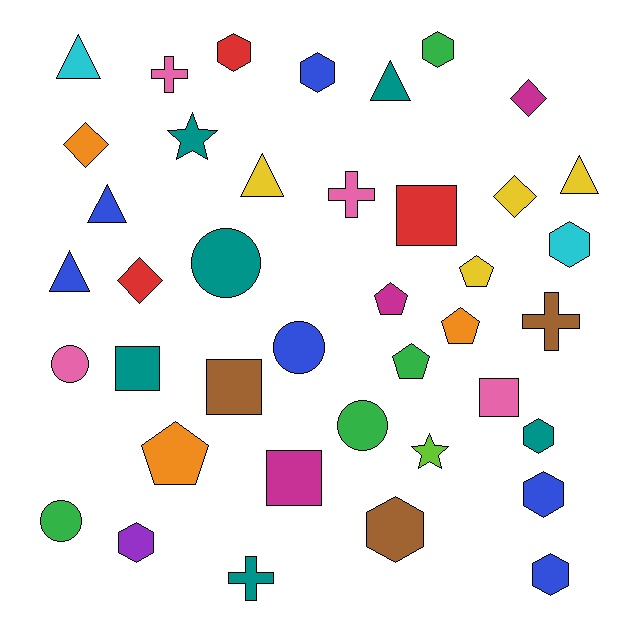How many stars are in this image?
There are 2 stars.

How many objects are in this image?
There are 40 objects.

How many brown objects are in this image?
There are 3 brown objects.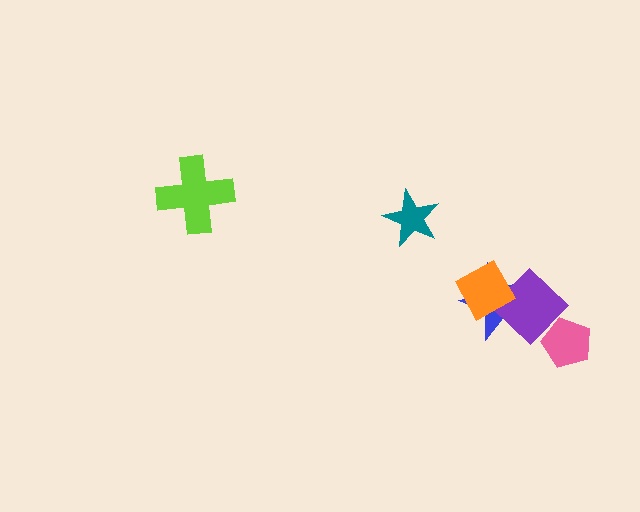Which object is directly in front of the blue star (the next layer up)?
The purple diamond is directly in front of the blue star.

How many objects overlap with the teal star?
0 objects overlap with the teal star.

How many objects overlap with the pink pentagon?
0 objects overlap with the pink pentagon.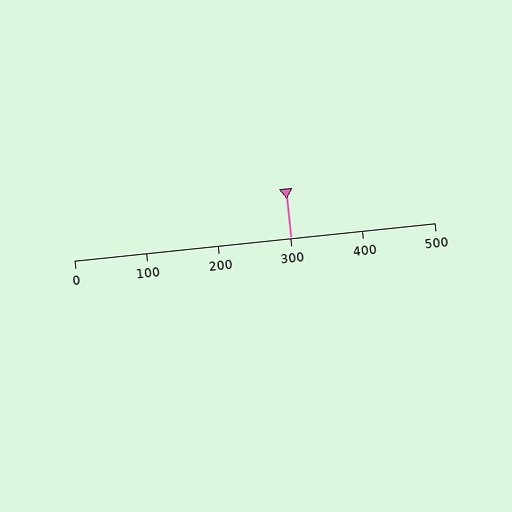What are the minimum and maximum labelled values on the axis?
The axis runs from 0 to 500.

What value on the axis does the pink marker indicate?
The marker indicates approximately 300.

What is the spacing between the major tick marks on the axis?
The major ticks are spaced 100 apart.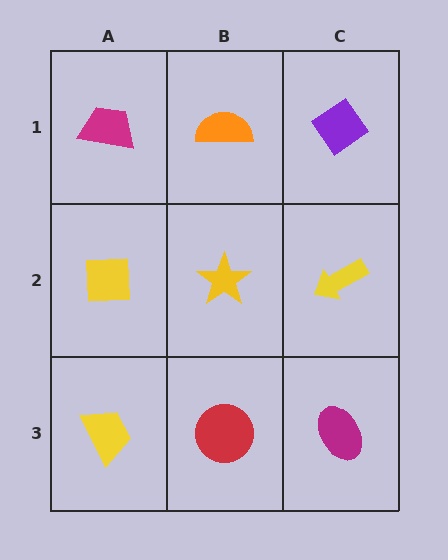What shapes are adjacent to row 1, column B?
A yellow star (row 2, column B), a magenta trapezoid (row 1, column A), a purple diamond (row 1, column C).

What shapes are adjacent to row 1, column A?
A yellow square (row 2, column A), an orange semicircle (row 1, column B).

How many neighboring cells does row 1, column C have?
2.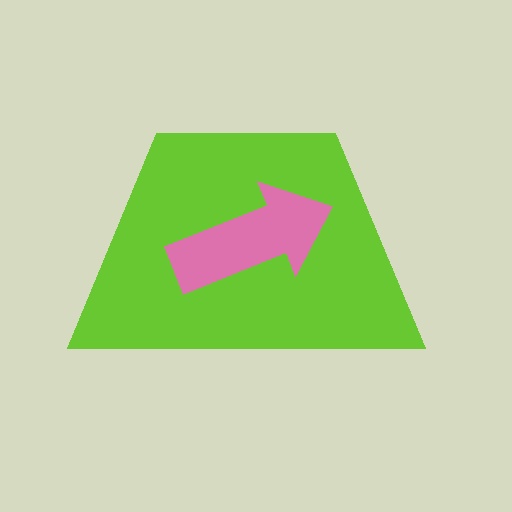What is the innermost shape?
The pink arrow.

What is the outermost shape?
The lime trapezoid.